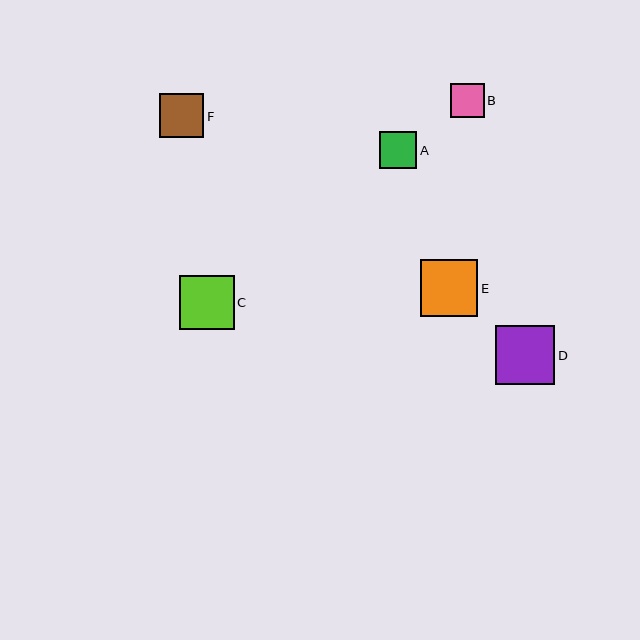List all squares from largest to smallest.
From largest to smallest: D, E, C, F, A, B.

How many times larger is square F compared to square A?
Square F is approximately 1.2 times the size of square A.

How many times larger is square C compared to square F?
Square C is approximately 1.2 times the size of square F.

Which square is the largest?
Square D is the largest with a size of approximately 59 pixels.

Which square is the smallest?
Square B is the smallest with a size of approximately 34 pixels.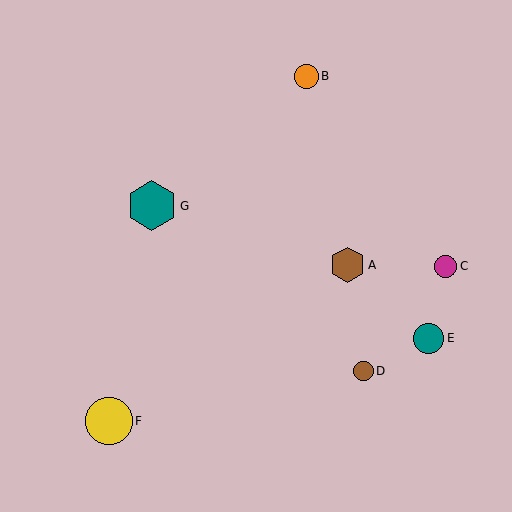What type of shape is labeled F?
Shape F is a yellow circle.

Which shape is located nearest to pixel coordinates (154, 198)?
The teal hexagon (labeled G) at (152, 206) is nearest to that location.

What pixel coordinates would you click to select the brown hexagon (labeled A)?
Click at (347, 265) to select the brown hexagon A.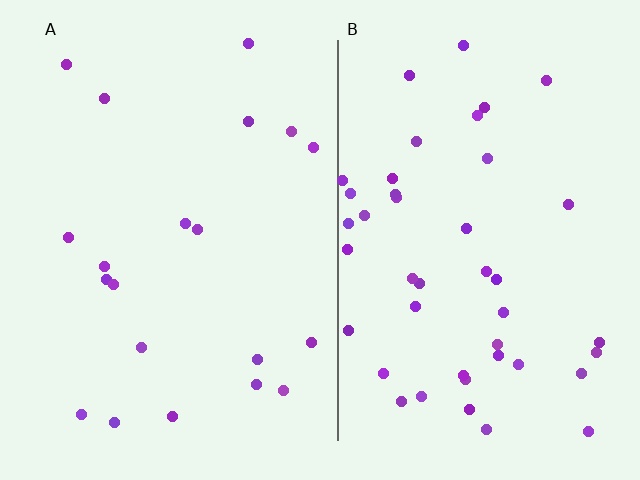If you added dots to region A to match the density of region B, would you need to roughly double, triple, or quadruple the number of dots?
Approximately double.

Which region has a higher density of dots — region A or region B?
B (the right).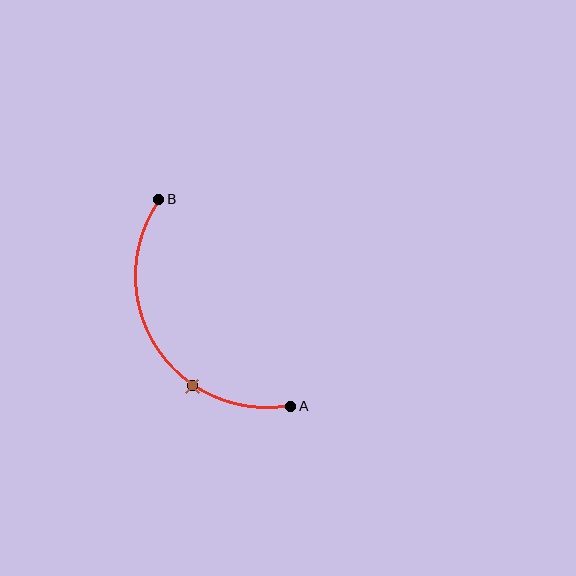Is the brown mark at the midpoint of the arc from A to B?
No. The brown mark lies on the arc but is closer to endpoint A. The arc midpoint would be at the point on the curve equidistant along the arc from both A and B.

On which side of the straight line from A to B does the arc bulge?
The arc bulges to the left of the straight line connecting A and B.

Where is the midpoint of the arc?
The arc midpoint is the point on the curve farthest from the straight line joining A and B. It sits to the left of that line.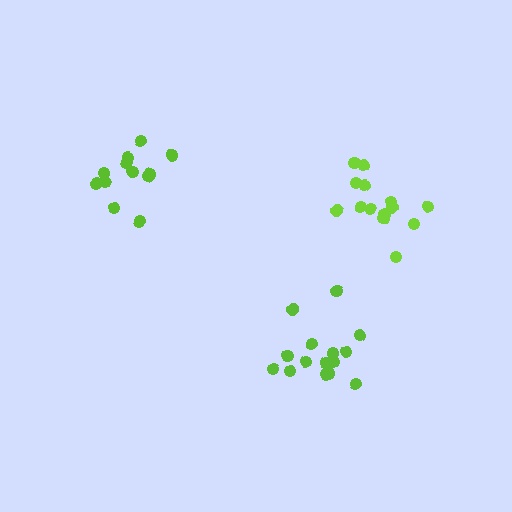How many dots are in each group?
Group 1: 14 dots, Group 2: 12 dots, Group 3: 15 dots (41 total).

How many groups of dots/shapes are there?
There are 3 groups.